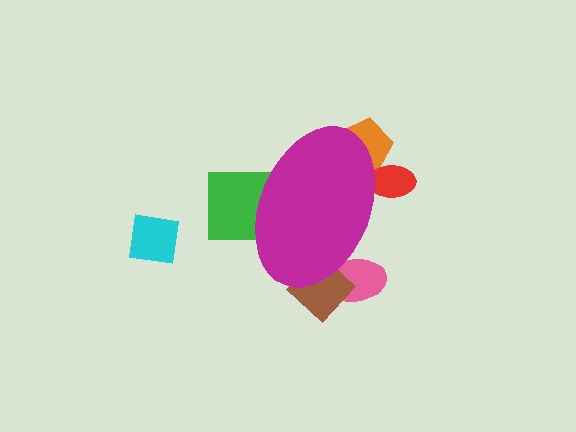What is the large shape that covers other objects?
A magenta ellipse.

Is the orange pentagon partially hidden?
Yes, the orange pentagon is partially hidden behind the magenta ellipse.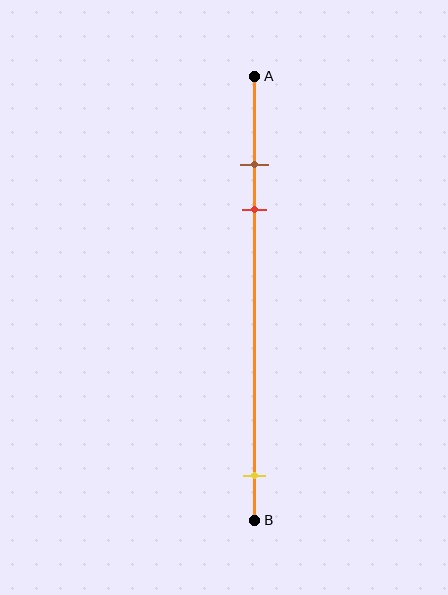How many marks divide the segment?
There are 3 marks dividing the segment.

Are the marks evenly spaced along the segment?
No, the marks are not evenly spaced.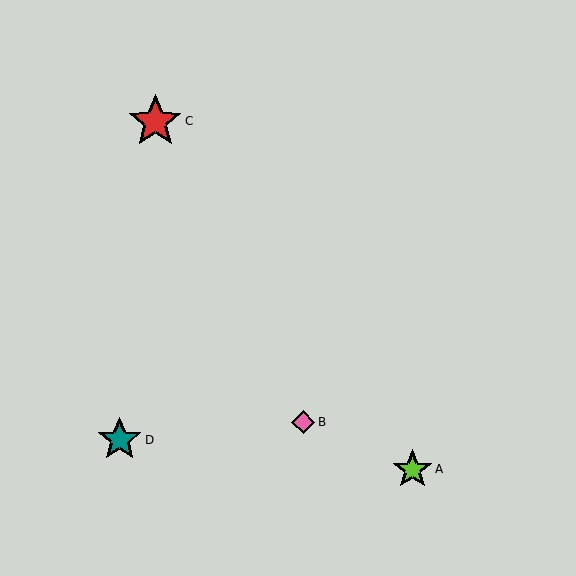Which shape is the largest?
The red star (labeled C) is the largest.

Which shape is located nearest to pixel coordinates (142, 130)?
The red star (labeled C) at (155, 121) is nearest to that location.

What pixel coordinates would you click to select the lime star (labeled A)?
Click at (412, 469) to select the lime star A.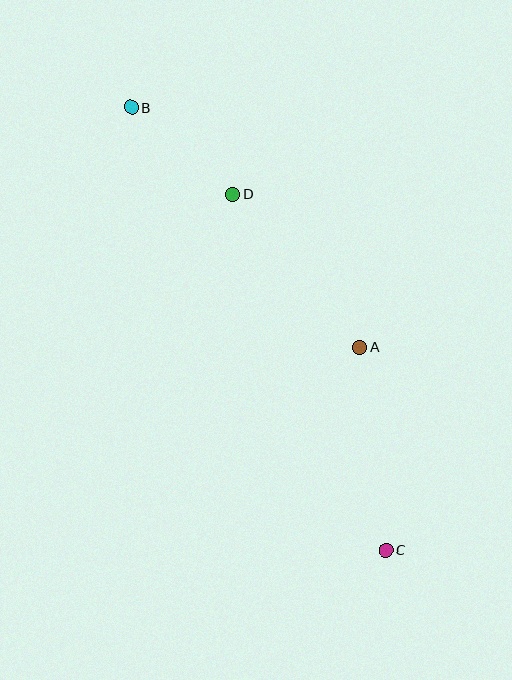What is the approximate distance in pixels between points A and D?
The distance between A and D is approximately 199 pixels.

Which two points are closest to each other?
Points B and D are closest to each other.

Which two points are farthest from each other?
Points B and C are farthest from each other.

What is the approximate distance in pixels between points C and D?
The distance between C and D is approximately 388 pixels.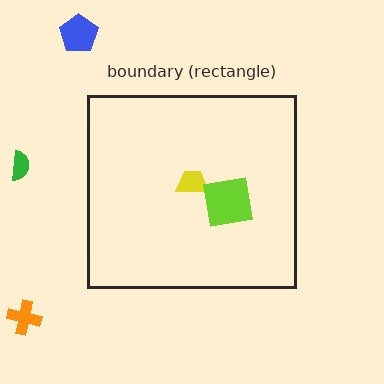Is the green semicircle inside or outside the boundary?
Outside.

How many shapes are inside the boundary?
2 inside, 3 outside.